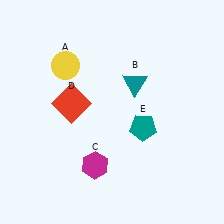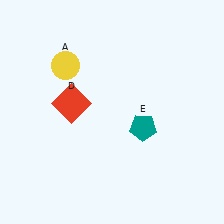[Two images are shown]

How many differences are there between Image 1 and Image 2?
There are 2 differences between the two images.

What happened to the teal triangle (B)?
The teal triangle (B) was removed in Image 2. It was in the top-right area of Image 1.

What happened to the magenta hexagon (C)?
The magenta hexagon (C) was removed in Image 2. It was in the bottom-left area of Image 1.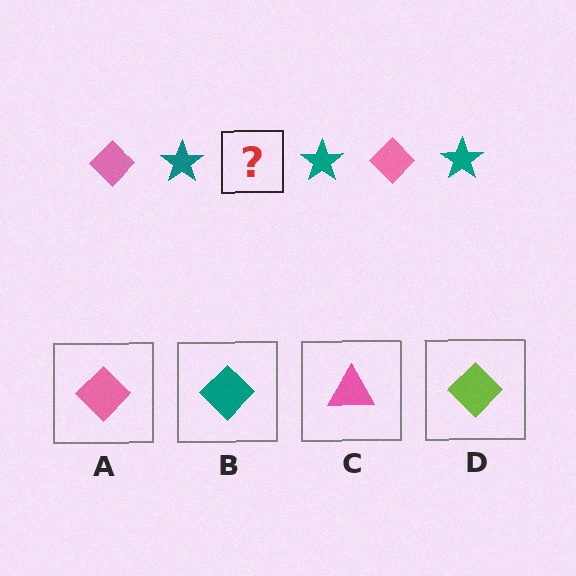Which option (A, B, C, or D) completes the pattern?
A.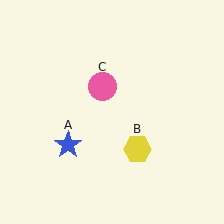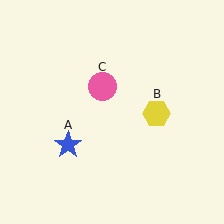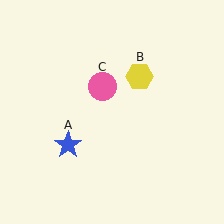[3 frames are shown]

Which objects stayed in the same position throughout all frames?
Blue star (object A) and pink circle (object C) remained stationary.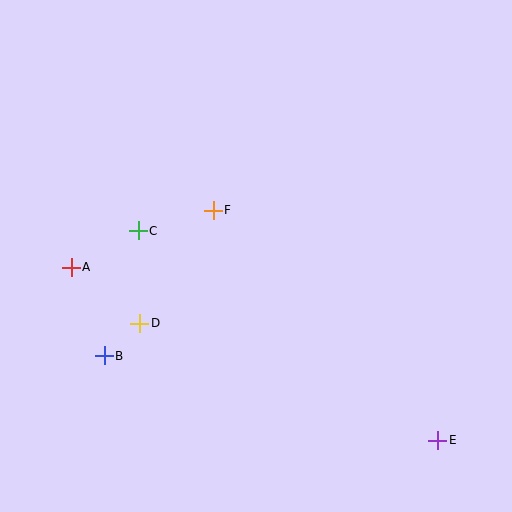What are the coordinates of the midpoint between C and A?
The midpoint between C and A is at (105, 249).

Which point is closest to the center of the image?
Point F at (213, 210) is closest to the center.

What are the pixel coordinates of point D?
Point D is at (140, 323).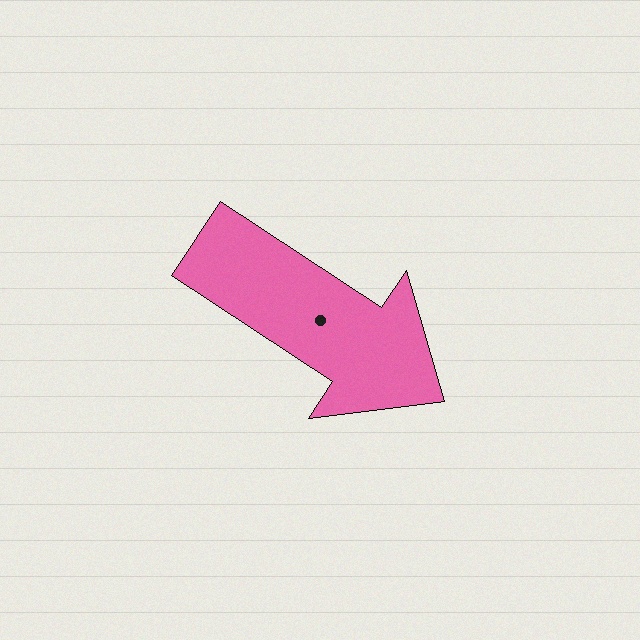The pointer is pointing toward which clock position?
Roughly 4 o'clock.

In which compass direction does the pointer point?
Southeast.